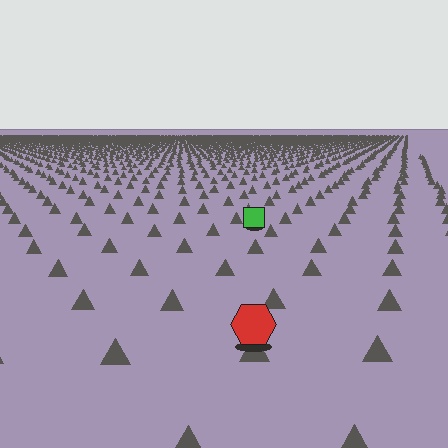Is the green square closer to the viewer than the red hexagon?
No. The red hexagon is closer — you can tell from the texture gradient: the ground texture is coarser near it.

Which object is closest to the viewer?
The red hexagon is closest. The texture marks near it are larger and more spread out.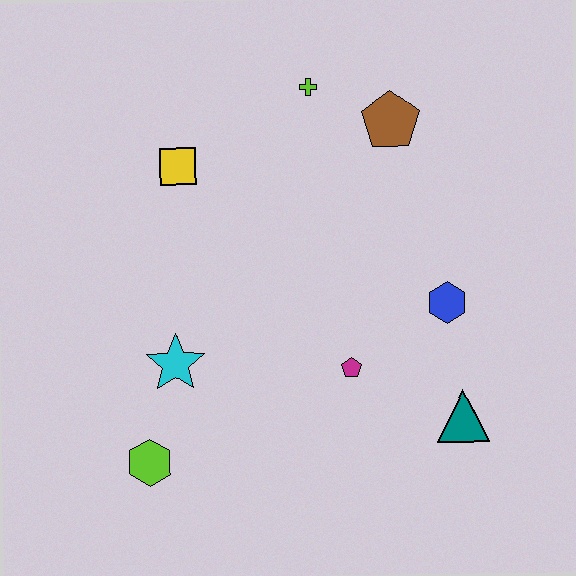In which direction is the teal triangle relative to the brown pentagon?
The teal triangle is below the brown pentagon.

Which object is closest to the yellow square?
The lime cross is closest to the yellow square.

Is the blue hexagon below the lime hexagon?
No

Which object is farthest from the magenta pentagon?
The lime cross is farthest from the magenta pentagon.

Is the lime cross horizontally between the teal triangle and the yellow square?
Yes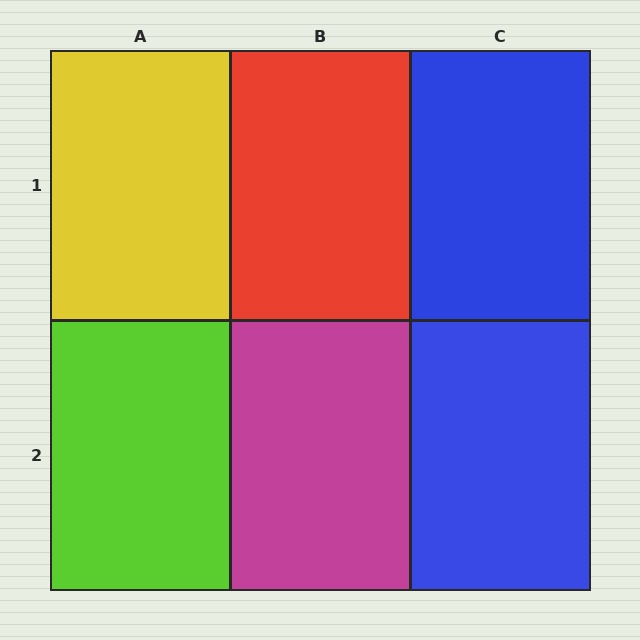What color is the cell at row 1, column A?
Yellow.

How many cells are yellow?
1 cell is yellow.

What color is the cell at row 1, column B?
Red.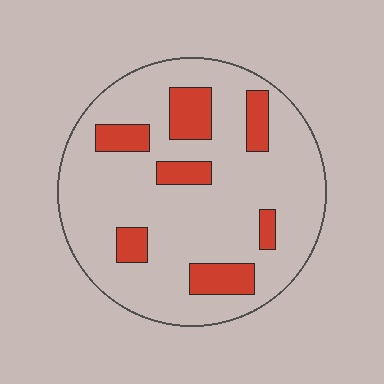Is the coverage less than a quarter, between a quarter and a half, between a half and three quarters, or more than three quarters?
Less than a quarter.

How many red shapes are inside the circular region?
7.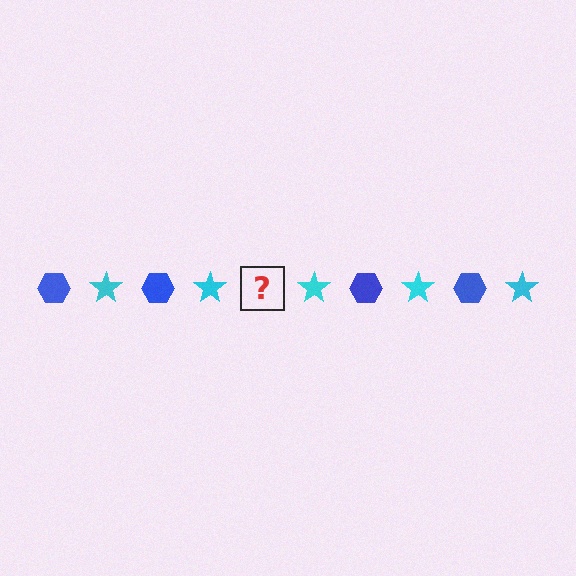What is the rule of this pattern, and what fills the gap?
The rule is that the pattern alternates between blue hexagon and cyan star. The gap should be filled with a blue hexagon.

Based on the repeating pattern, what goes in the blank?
The blank should be a blue hexagon.